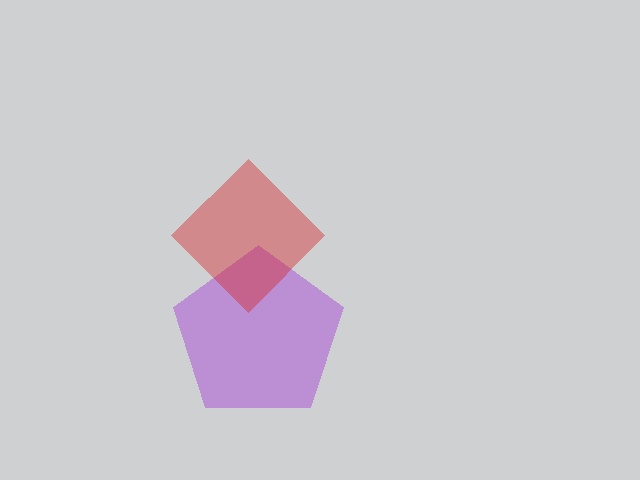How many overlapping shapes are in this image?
There are 2 overlapping shapes in the image.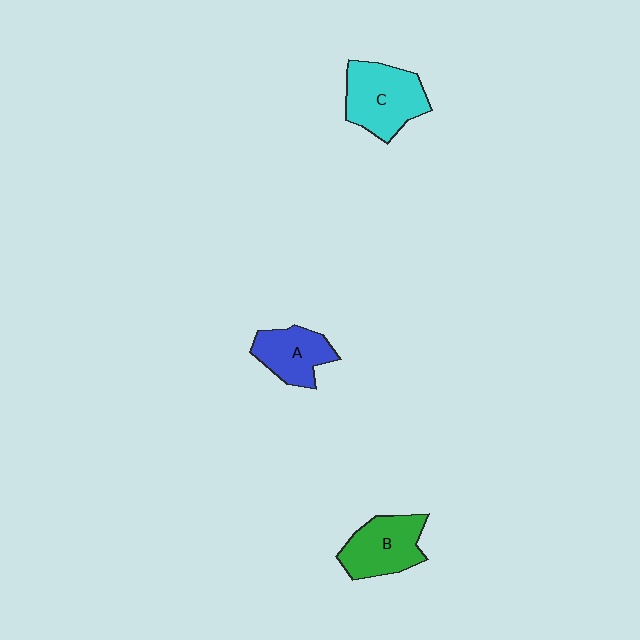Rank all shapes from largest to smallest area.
From largest to smallest: C (cyan), B (green), A (blue).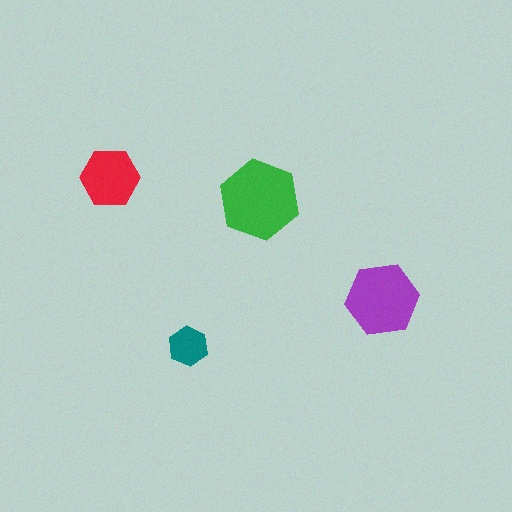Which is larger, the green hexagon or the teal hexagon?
The green one.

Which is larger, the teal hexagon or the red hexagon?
The red one.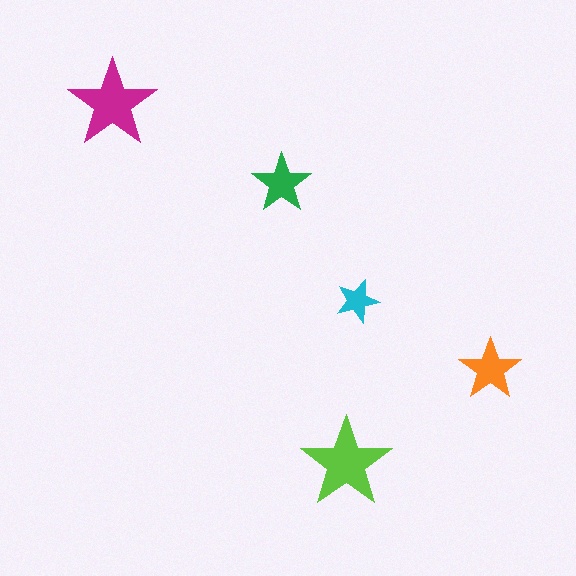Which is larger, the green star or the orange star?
The orange one.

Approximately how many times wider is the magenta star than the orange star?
About 1.5 times wider.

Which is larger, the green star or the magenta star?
The magenta one.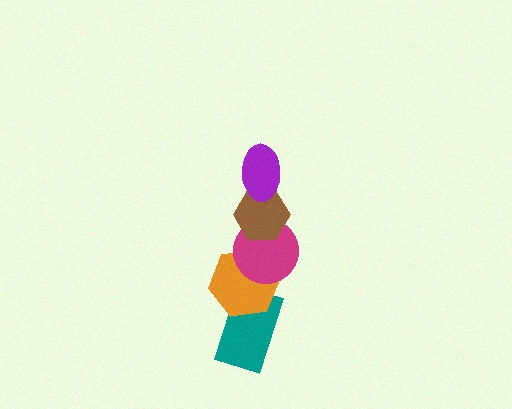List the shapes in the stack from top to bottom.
From top to bottom: the purple ellipse, the brown hexagon, the magenta circle, the orange hexagon, the teal rectangle.